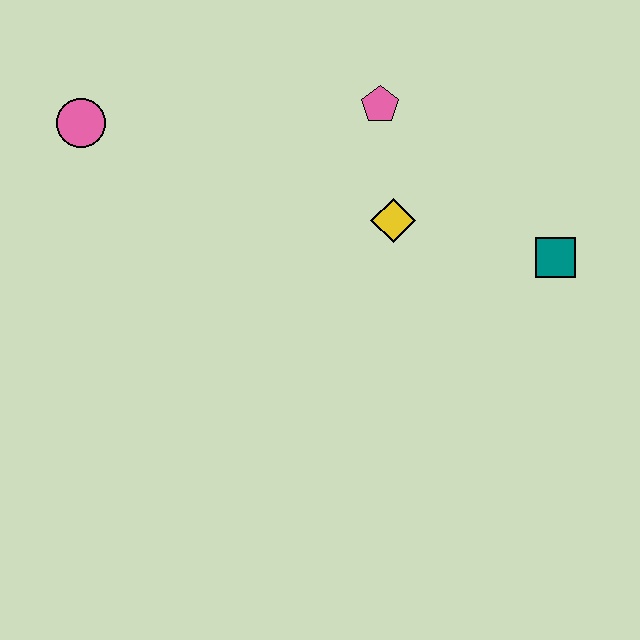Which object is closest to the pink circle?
The pink pentagon is closest to the pink circle.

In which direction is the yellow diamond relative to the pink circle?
The yellow diamond is to the right of the pink circle.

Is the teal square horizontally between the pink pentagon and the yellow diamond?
No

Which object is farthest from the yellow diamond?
The pink circle is farthest from the yellow diamond.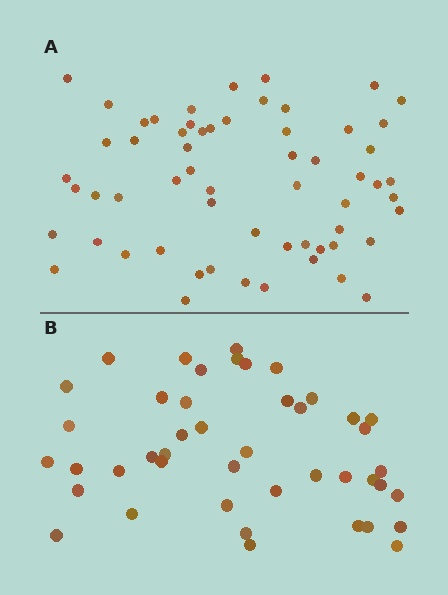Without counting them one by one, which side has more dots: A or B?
Region A (the top region) has more dots.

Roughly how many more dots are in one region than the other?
Region A has approximately 15 more dots than region B.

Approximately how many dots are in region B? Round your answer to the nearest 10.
About 40 dots. (The exact count is 44, which rounds to 40.)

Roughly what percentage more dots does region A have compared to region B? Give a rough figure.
About 35% more.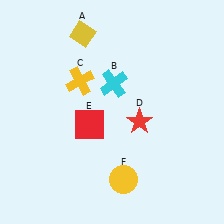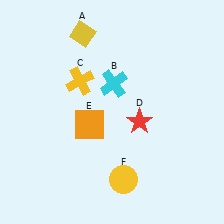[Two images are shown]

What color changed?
The square (E) changed from red in Image 1 to orange in Image 2.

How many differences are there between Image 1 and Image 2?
There is 1 difference between the two images.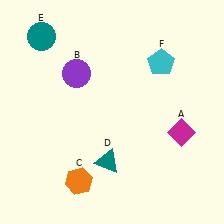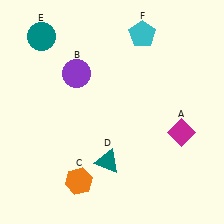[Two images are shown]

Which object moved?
The cyan pentagon (F) moved up.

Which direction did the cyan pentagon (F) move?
The cyan pentagon (F) moved up.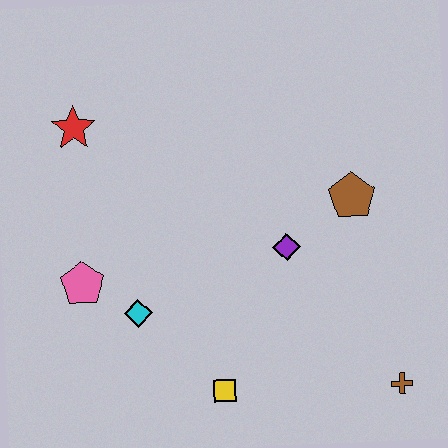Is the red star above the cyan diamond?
Yes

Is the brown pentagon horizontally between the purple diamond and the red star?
No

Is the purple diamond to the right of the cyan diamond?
Yes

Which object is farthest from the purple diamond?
The red star is farthest from the purple diamond.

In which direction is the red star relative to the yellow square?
The red star is above the yellow square.